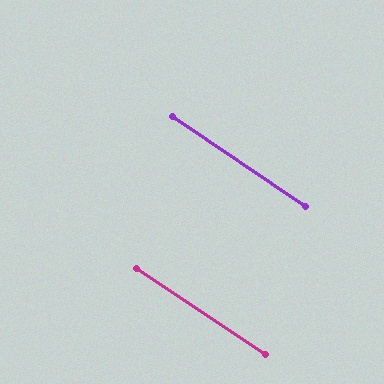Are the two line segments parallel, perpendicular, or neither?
Parallel — their directions differ by only 0.7°.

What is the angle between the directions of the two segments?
Approximately 1 degree.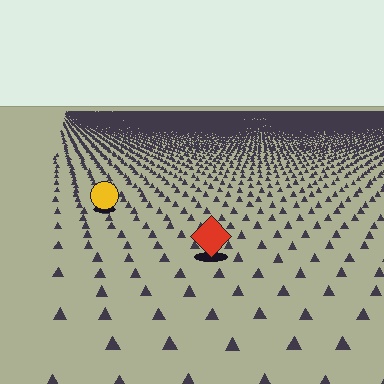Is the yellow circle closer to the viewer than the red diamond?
No. The red diamond is closer — you can tell from the texture gradient: the ground texture is coarser near it.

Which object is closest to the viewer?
The red diamond is closest. The texture marks near it are larger and more spread out.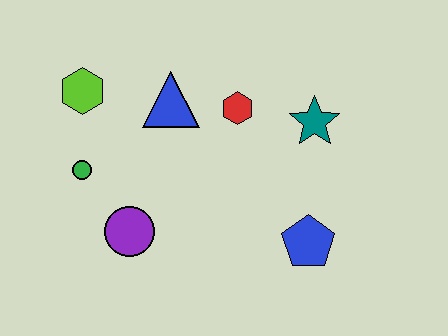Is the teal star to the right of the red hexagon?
Yes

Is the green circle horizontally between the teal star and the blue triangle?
No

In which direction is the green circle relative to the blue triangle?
The green circle is to the left of the blue triangle.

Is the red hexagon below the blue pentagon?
No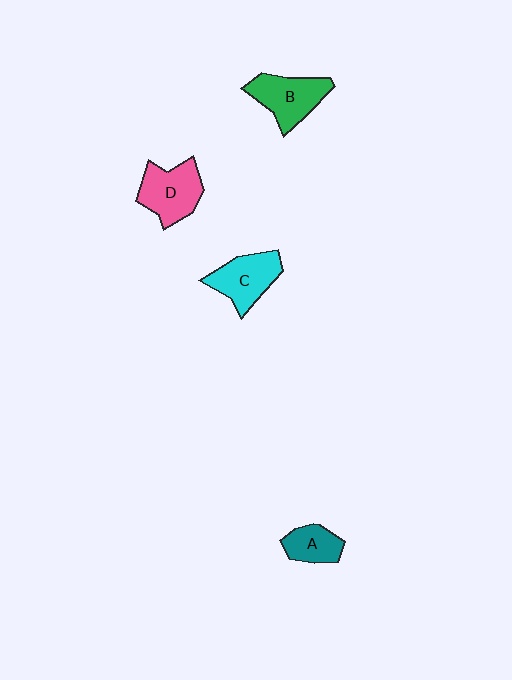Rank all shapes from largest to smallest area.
From largest to smallest: D (pink), B (green), C (cyan), A (teal).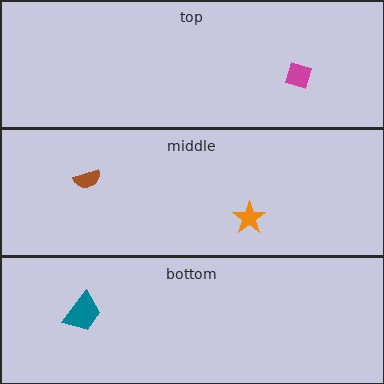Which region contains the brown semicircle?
The middle region.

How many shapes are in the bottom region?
1.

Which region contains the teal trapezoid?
The bottom region.